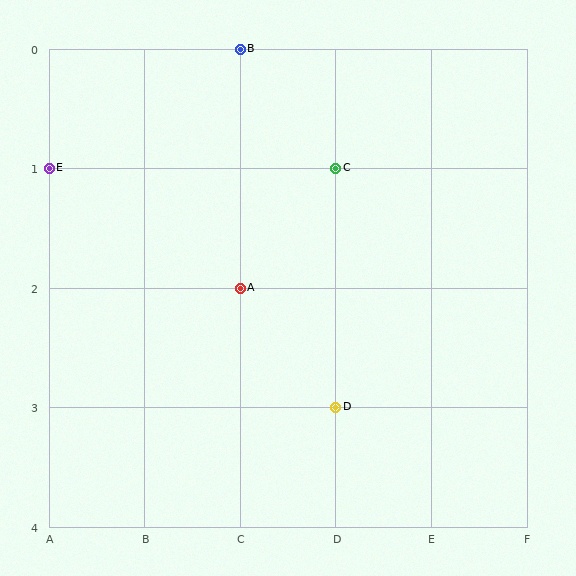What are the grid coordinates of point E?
Point E is at grid coordinates (A, 1).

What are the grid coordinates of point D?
Point D is at grid coordinates (D, 3).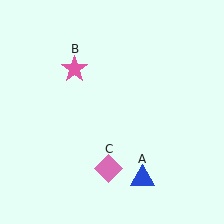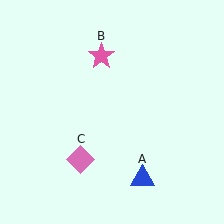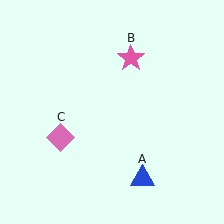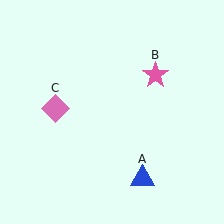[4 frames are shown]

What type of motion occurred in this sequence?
The pink star (object B), pink diamond (object C) rotated clockwise around the center of the scene.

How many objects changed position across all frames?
2 objects changed position: pink star (object B), pink diamond (object C).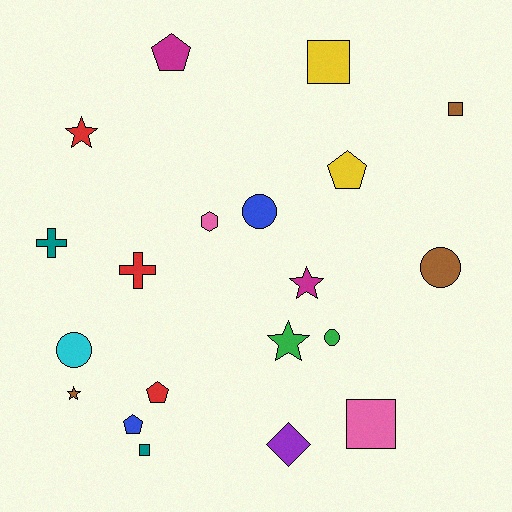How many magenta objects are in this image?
There are 2 magenta objects.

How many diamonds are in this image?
There is 1 diamond.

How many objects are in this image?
There are 20 objects.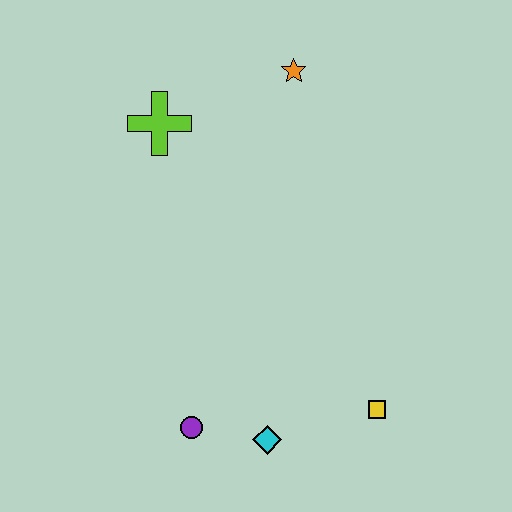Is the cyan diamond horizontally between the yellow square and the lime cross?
Yes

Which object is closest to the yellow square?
The cyan diamond is closest to the yellow square.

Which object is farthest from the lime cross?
The yellow square is farthest from the lime cross.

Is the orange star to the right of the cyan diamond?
Yes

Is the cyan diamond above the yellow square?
No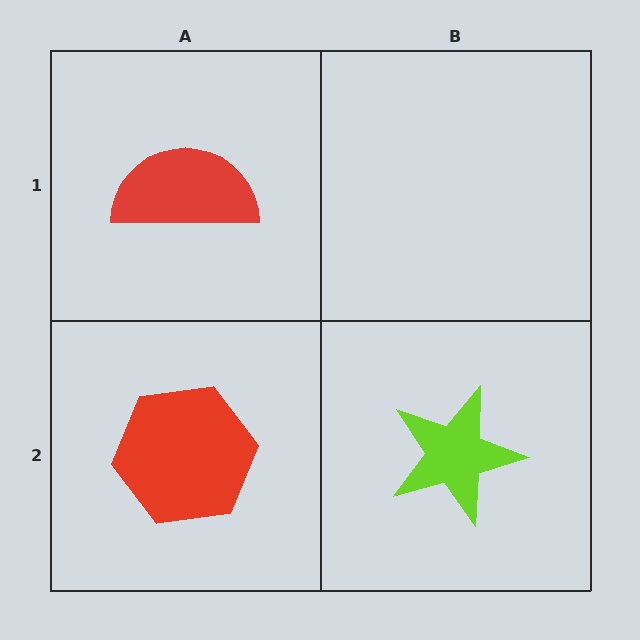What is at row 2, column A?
A red hexagon.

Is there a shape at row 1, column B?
No, that cell is empty.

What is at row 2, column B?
A lime star.